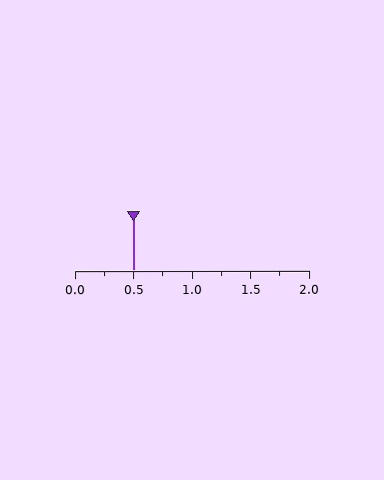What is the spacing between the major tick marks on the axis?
The major ticks are spaced 0.5 apart.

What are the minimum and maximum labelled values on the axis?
The axis runs from 0.0 to 2.0.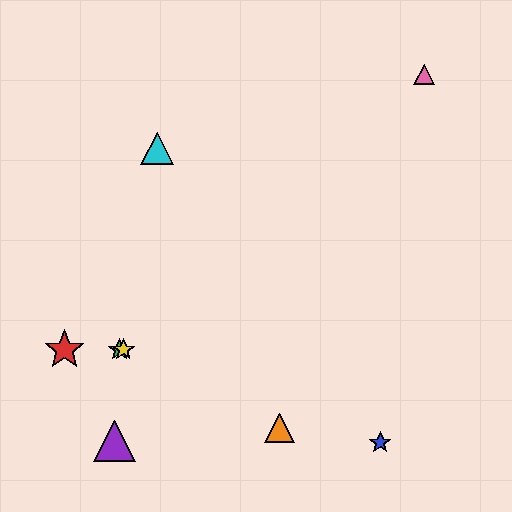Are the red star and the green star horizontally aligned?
Yes, both are at y≈350.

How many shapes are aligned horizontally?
3 shapes (the red star, the green star, the yellow star) are aligned horizontally.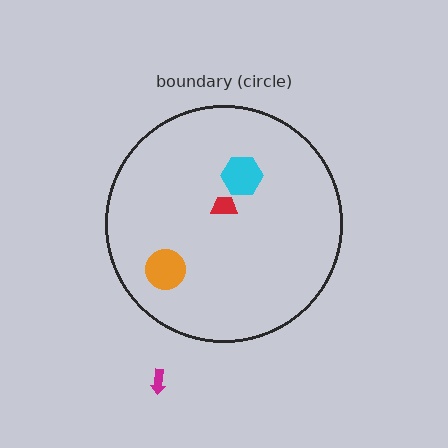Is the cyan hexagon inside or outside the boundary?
Inside.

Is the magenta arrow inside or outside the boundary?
Outside.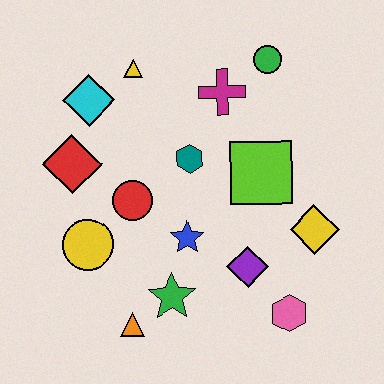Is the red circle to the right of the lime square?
No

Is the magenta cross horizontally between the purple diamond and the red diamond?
Yes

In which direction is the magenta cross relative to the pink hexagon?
The magenta cross is above the pink hexagon.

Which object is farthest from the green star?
The green circle is farthest from the green star.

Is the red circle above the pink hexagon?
Yes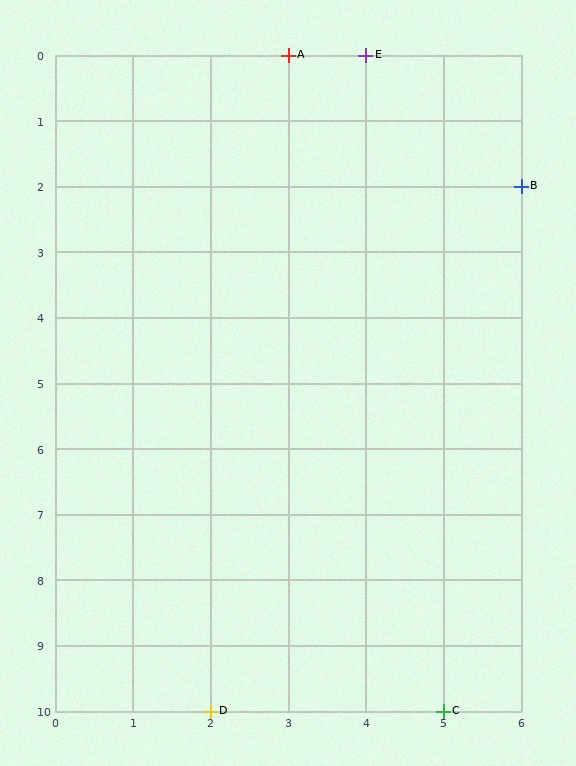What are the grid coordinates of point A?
Point A is at grid coordinates (3, 0).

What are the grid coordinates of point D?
Point D is at grid coordinates (2, 10).